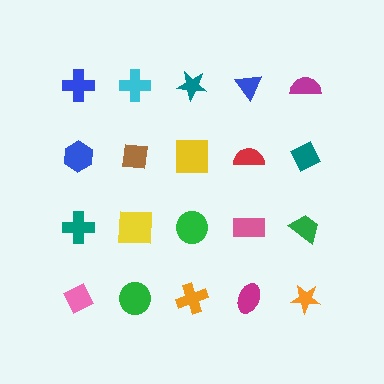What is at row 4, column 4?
A magenta ellipse.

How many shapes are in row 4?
5 shapes.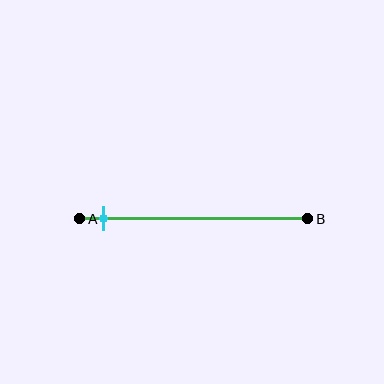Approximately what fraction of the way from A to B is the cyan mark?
The cyan mark is approximately 10% of the way from A to B.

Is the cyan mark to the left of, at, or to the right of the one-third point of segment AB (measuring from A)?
The cyan mark is to the left of the one-third point of segment AB.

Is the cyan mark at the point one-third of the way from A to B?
No, the mark is at about 10% from A, not at the 33% one-third point.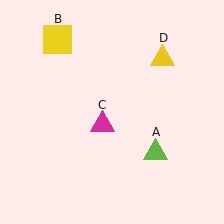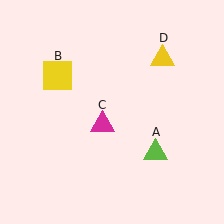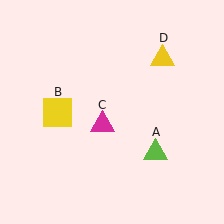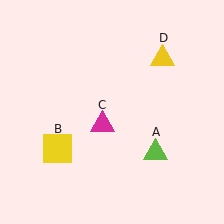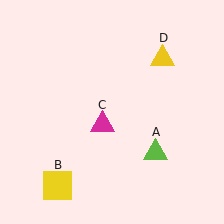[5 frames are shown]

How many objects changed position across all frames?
1 object changed position: yellow square (object B).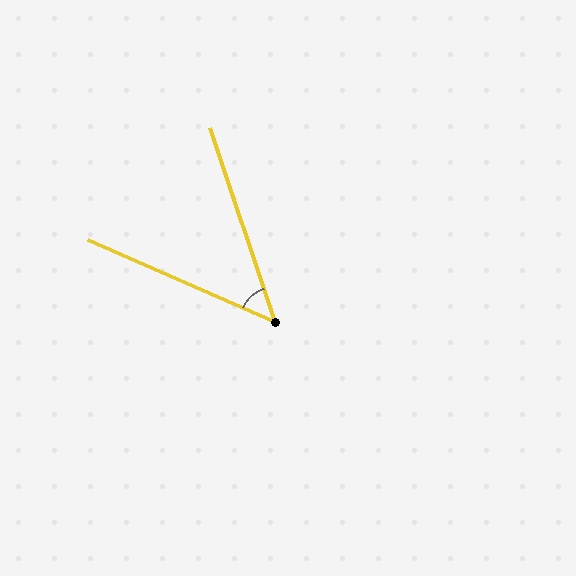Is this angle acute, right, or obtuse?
It is acute.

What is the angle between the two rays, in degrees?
Approximately 48 degrees.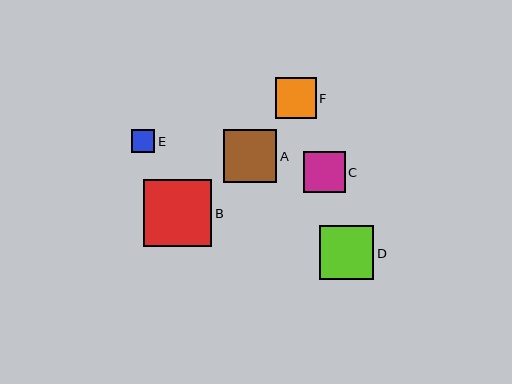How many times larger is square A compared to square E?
Square A is approximately 2.3 times the size of square E.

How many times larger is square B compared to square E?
Square B is approximately 2.9 times the size of square E.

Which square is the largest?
Square B is the largest with a size of approximately 68 pixels.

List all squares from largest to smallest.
From largest to smallest: B, D, A, C, F, E.